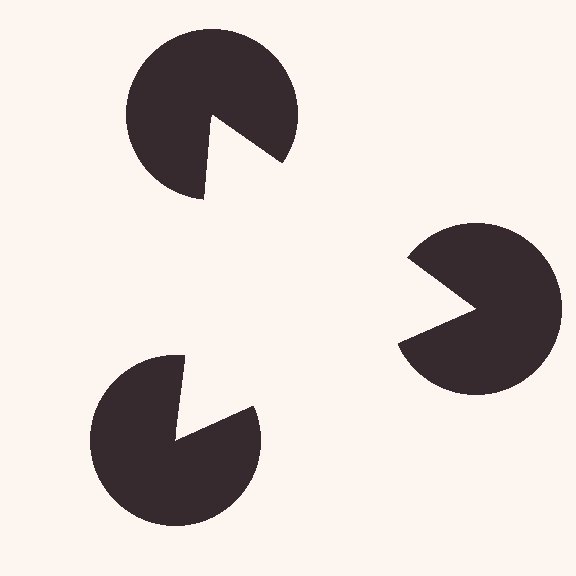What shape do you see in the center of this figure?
An illusory triangle — its edges are inferred from the aligned wedge cuts in the pac-man discs, not physically drawn.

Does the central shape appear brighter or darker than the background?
It typically appears slightly brighter than the background, even though no actual brightness change is drawn.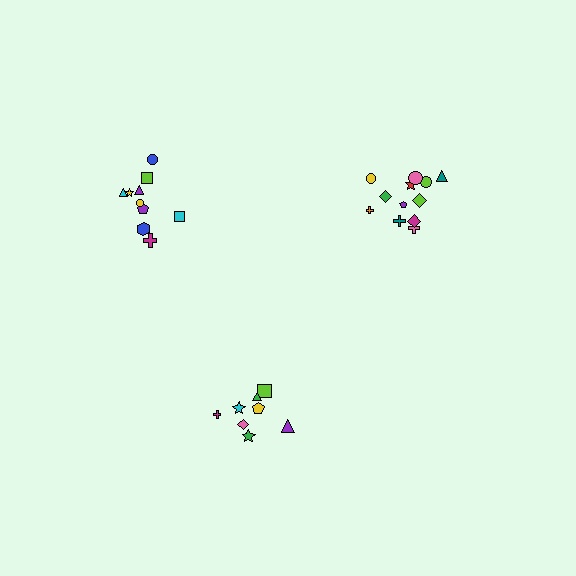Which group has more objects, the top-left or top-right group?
The top-right group.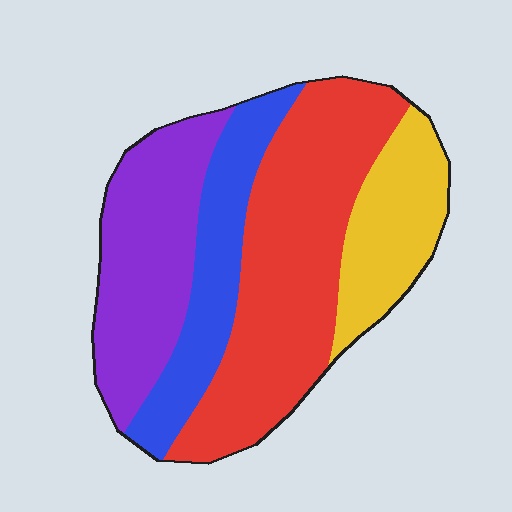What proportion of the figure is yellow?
Yellow covers around 15% of the figure.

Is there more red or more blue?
Red.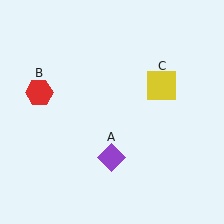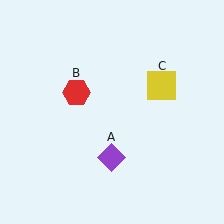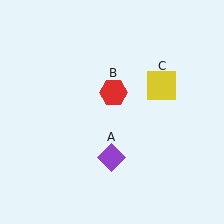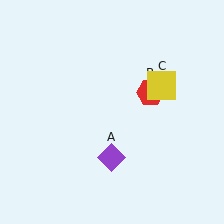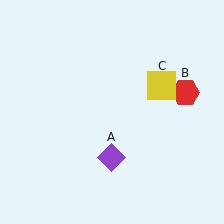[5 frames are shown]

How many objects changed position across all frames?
1 object changed position: red hexagon (object B).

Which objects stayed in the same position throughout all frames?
Purple diamond (object A) and yellow square (object C) remained stationary.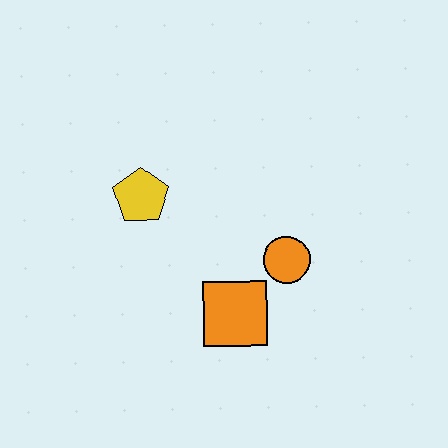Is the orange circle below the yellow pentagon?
Yes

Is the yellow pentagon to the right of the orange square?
No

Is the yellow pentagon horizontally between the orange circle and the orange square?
No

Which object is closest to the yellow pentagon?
The orange square is closest to the yellow pentagon.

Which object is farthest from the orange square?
The yellow pentagon is farthest from the orange square.